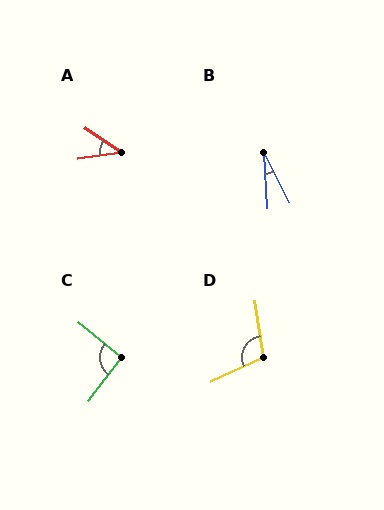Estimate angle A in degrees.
Approximately 42 degrees.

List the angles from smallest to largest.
B (24°), A (42°), C (93°), D (106°).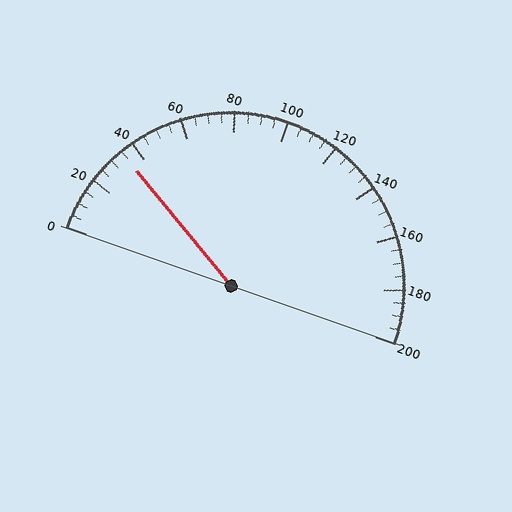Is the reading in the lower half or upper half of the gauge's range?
The reading is in the lower half of the range (0 to 200).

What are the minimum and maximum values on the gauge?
The gauge ranges from 0 to 200.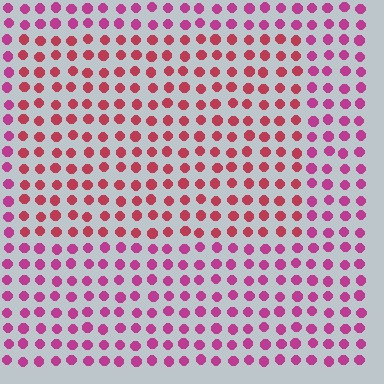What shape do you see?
I see a rectangle.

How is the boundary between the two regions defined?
The boundary is defined purely by a slight shift in hue (about 29 degrees). Spacing, size, and orientation are identical on both sides.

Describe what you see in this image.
The image is filled with small magenta elements in a uniform arrangement. A rectangle-shaped region is visible where the elements are tinted to a slightly different hue, forming a subtle color boundary.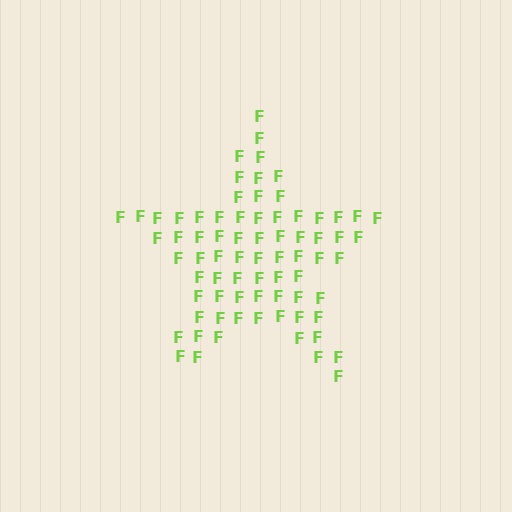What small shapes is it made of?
It is made of small letter F's.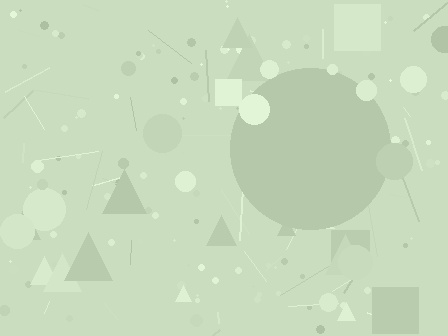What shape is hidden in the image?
A circle is hidden in the image.